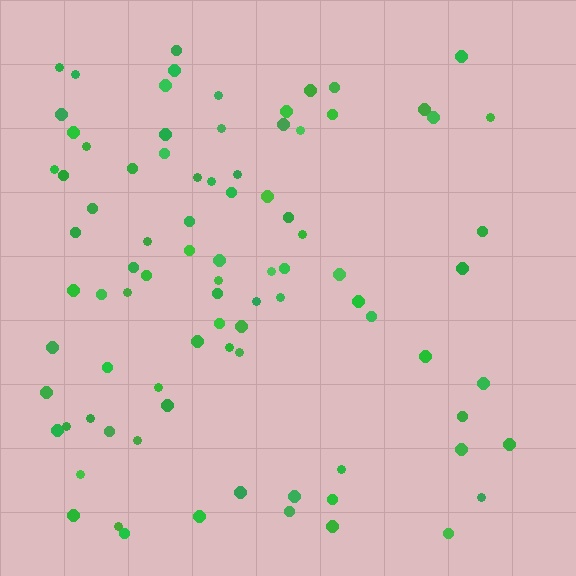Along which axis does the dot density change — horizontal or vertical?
Horizontal.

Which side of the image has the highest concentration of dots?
The left.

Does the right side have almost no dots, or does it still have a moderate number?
Still a moderate number, just noticeably fewer than the left.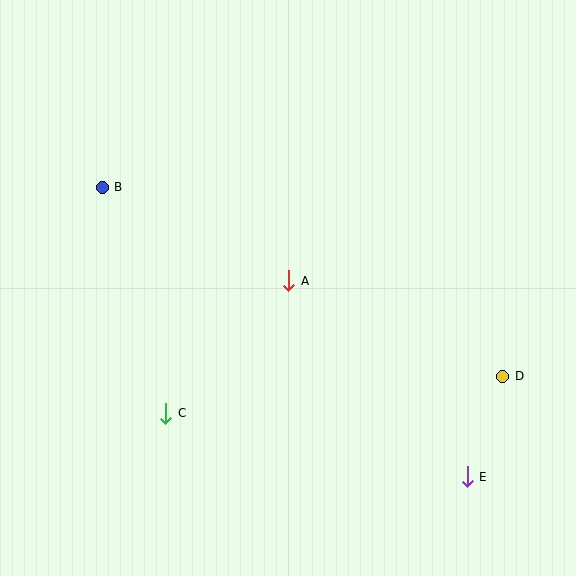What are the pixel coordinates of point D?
Point D is at (503, 376).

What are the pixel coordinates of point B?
Point B is at (102, 187).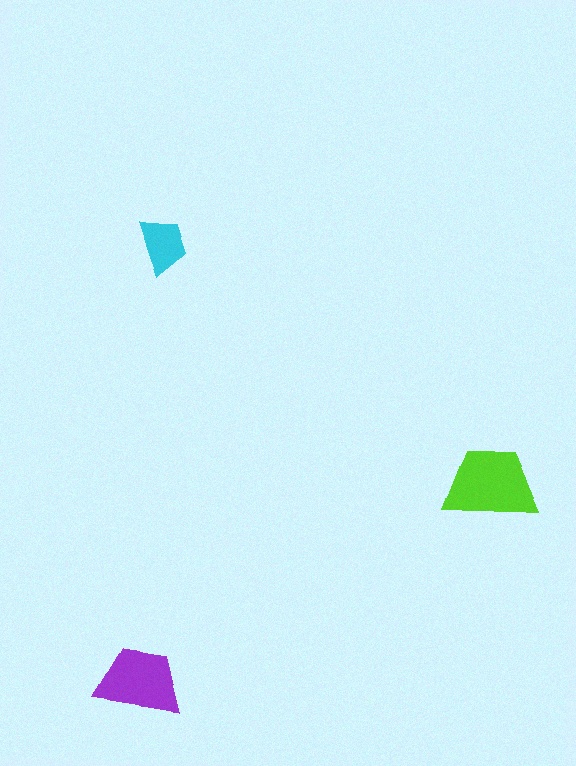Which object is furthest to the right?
The lime trapezoid is rightmost.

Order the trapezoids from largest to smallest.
the lime one, the purple one, the cyan one.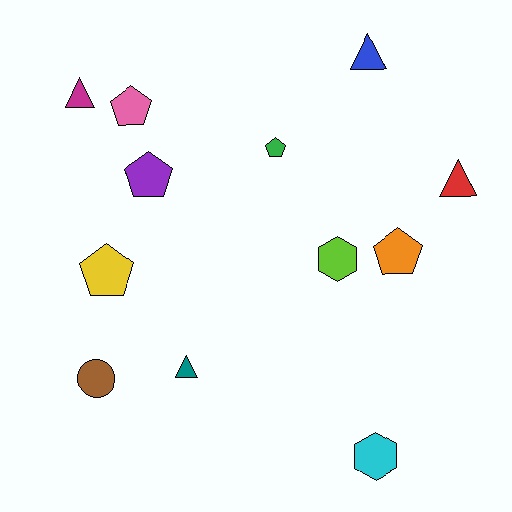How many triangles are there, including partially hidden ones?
There are 4 triangles.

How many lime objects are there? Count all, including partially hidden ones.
There is 1 lime object.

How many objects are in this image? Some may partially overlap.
There are 12 objects.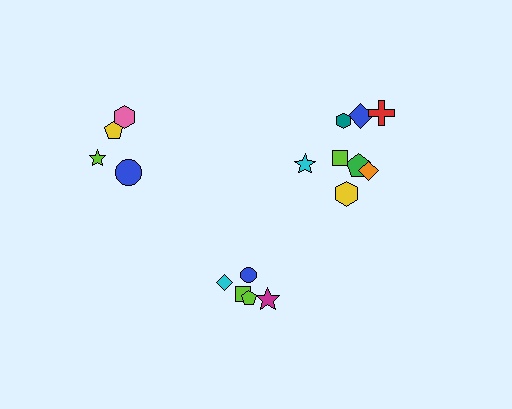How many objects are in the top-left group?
There are 5 objects.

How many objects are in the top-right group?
There are 8 objects.